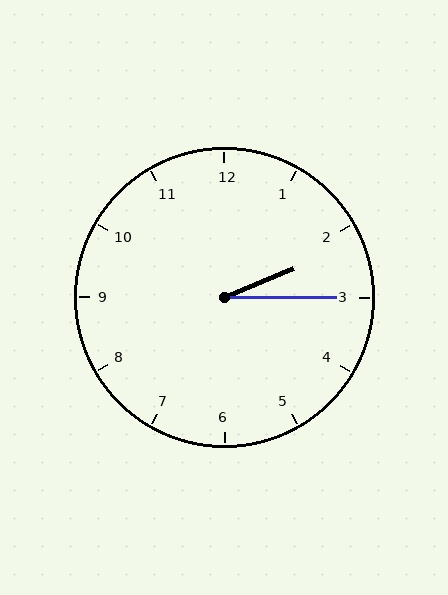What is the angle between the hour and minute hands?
Approximately 22 degrees.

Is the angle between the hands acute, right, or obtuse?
It is acute.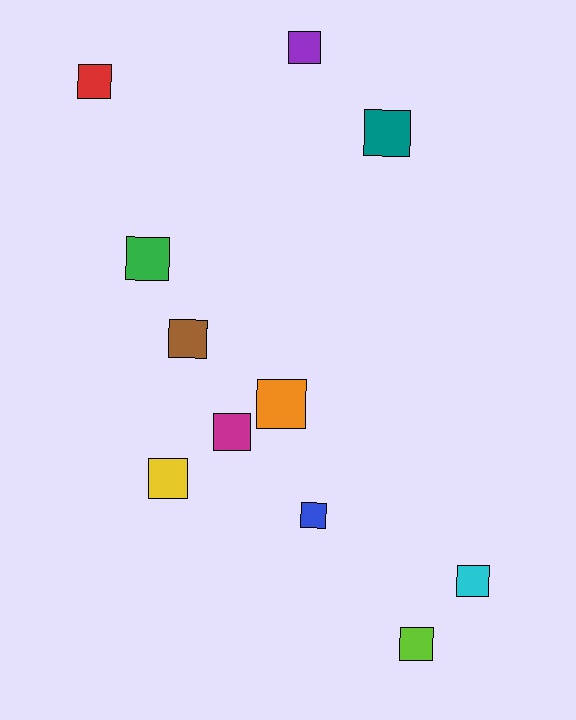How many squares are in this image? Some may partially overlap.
There are 11 squares.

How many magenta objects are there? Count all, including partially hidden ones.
There is 1 magenta object.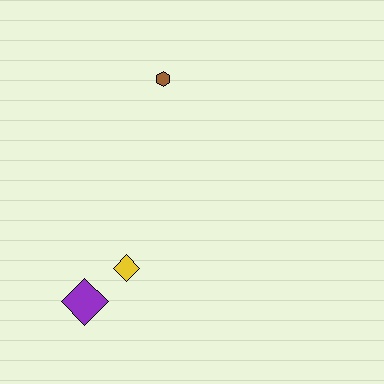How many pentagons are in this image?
There are no pentagons.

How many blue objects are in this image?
There are no blue objects.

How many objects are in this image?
There are 3 objects.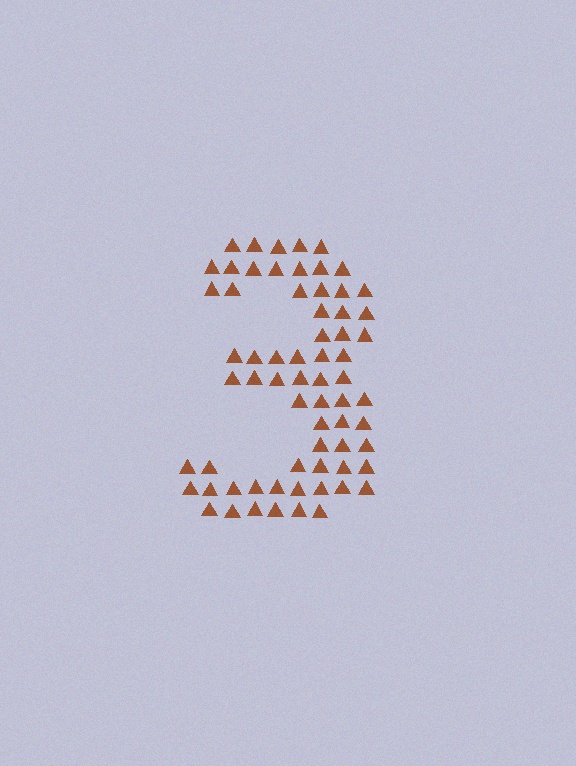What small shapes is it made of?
It is made of small triangles.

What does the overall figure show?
The overall figure shows the digit 3.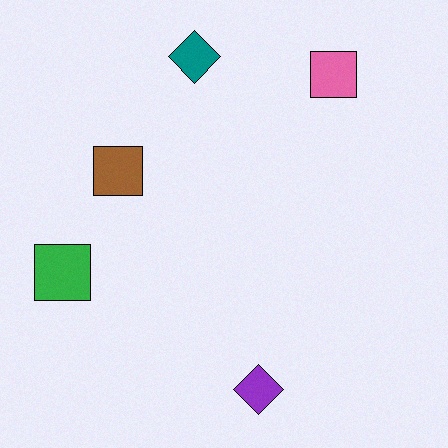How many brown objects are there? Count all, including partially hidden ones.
There is 1 brown object.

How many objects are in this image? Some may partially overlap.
There are 5 objects.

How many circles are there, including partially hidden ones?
There are no circles.